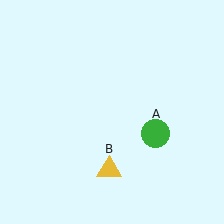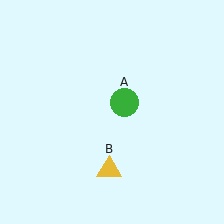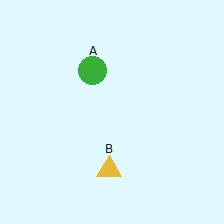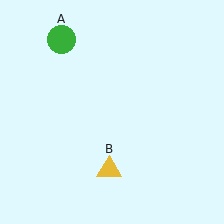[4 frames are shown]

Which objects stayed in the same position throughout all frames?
Yellow triangle (object B) remained stationary.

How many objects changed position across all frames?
1 object changed position: green circle (object A).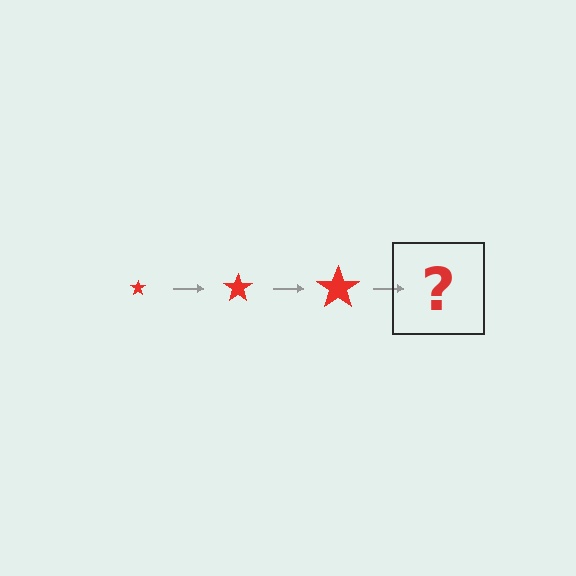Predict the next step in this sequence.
The next step is a red star, larger than the previous one.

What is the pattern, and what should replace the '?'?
The pattern is that the star gets progressively larger each step. The '?' should be a red star, larger than the previous one.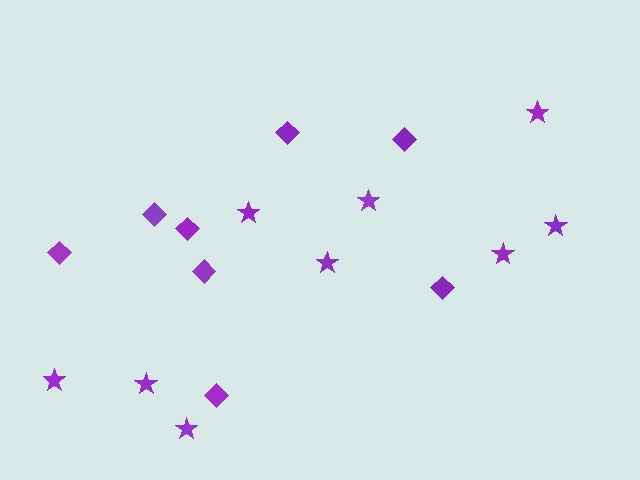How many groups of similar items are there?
There are 2 groups: one group of stars (9) and one group of diamonds (8).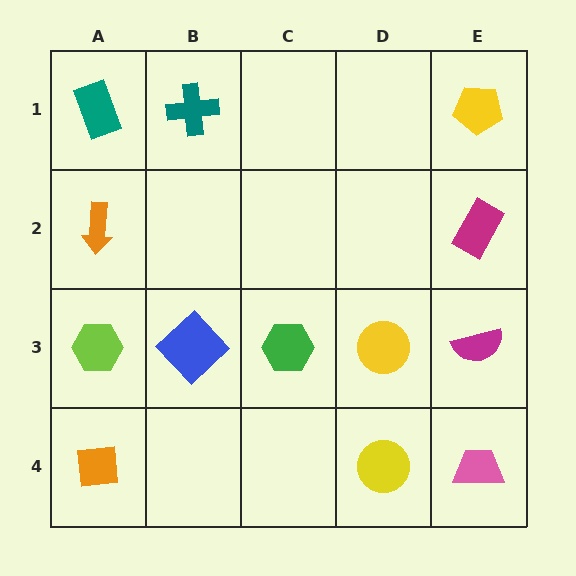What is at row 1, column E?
A yellow pentagon.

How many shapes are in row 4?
3 shapes.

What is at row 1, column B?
A teal cross.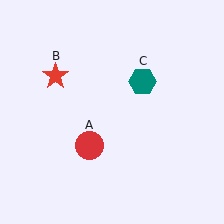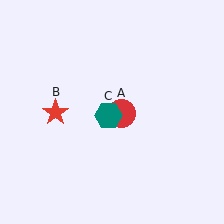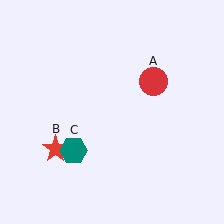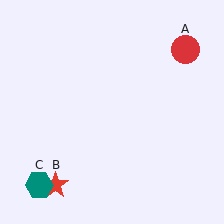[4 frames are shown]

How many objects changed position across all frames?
3 objects changed position: red circle (object A), red star (object B), teal hexagon (object C).